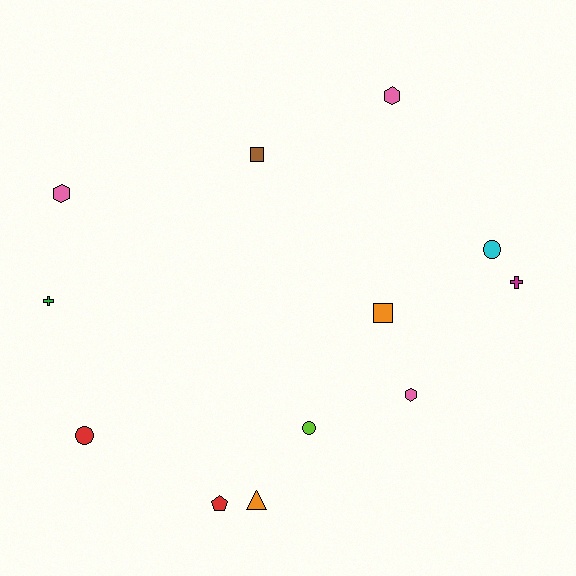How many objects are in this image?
There are 12 objects.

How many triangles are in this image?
There is 1 triangle.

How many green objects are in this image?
There is 1 green object.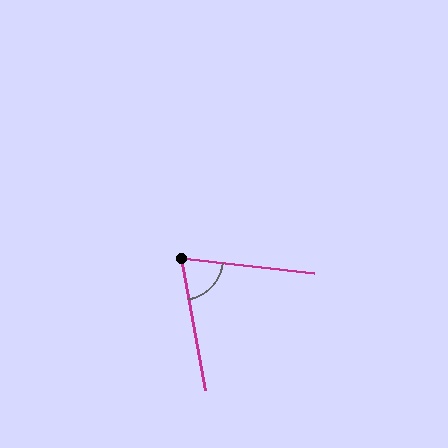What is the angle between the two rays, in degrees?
Approximately 73 degrees.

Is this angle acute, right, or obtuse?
It is acute.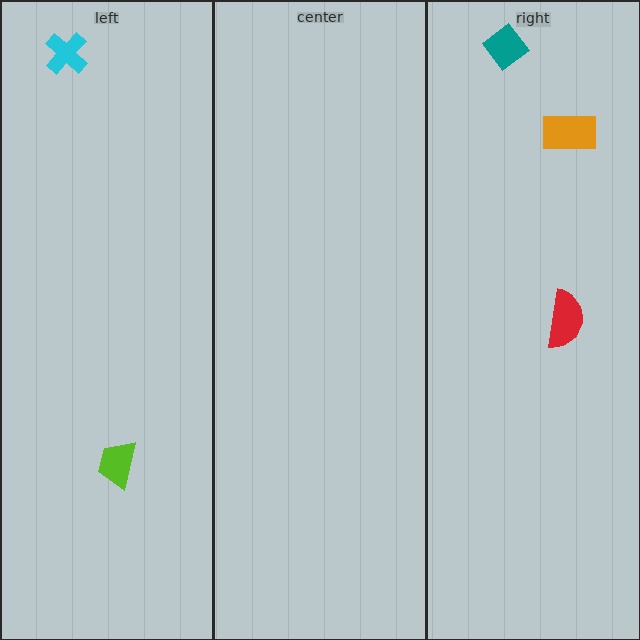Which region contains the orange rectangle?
The right region.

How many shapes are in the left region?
2.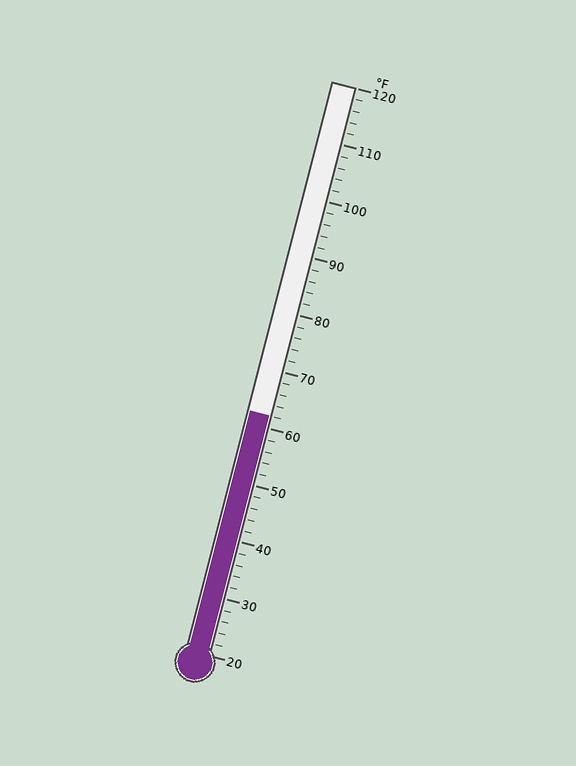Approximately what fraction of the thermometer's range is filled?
The thermometer is filled to approximately 40% of its range.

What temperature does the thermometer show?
The thermometer shows approximately 62°F.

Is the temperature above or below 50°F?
The temperature is above 50°F.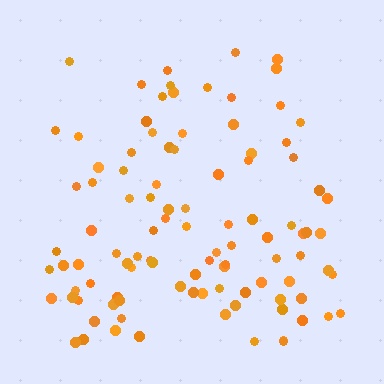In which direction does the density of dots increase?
From top to bottom, with the bottom side densest.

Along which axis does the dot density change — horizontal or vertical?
Vertical.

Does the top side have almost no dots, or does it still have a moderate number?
Still a moderate number, just noticeably fewer than the bottom.